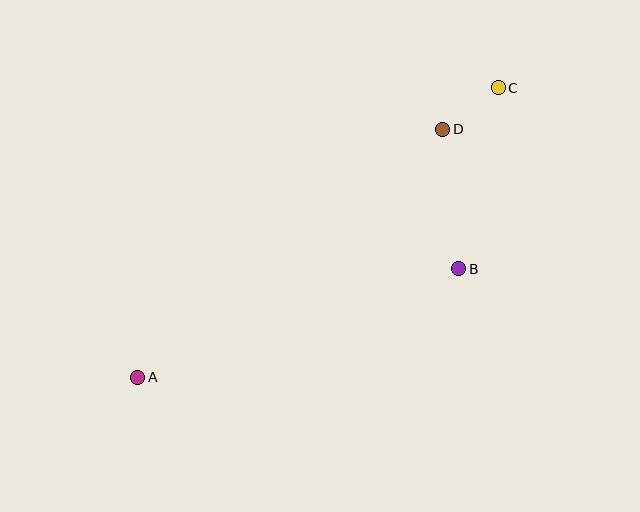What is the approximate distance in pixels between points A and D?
The distance between A and D is approximately 393 pixels.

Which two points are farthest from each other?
Points A and C are farthest from each other.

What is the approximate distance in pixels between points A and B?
The distance between A and B is approximately 339 pixels.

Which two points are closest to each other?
Points C and D are closest to each other.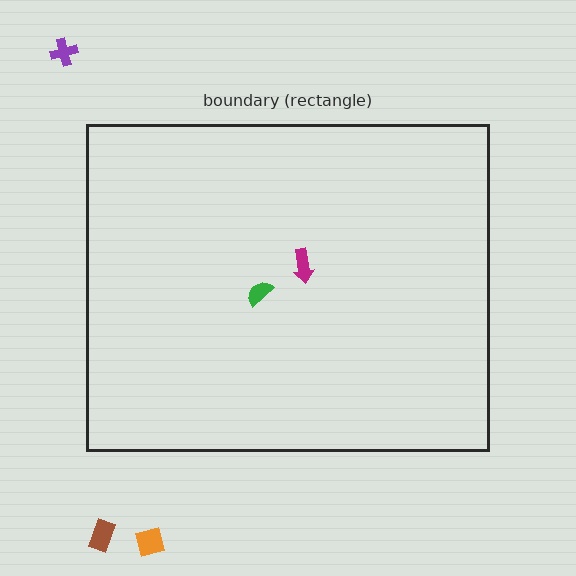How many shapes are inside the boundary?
2 inside, 3 outside.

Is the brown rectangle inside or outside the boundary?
Outside.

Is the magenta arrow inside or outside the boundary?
Inside.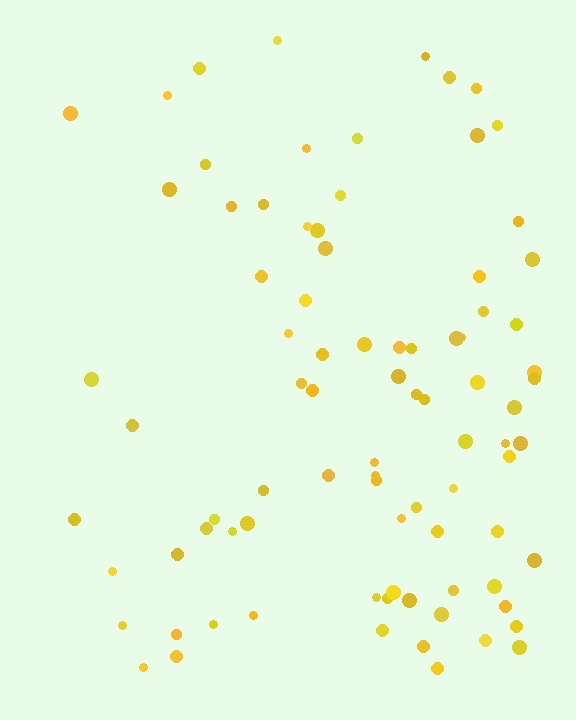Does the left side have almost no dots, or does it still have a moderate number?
Still a moderate number, just noticeably fewer than the right.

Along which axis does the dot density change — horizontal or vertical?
Horizontal.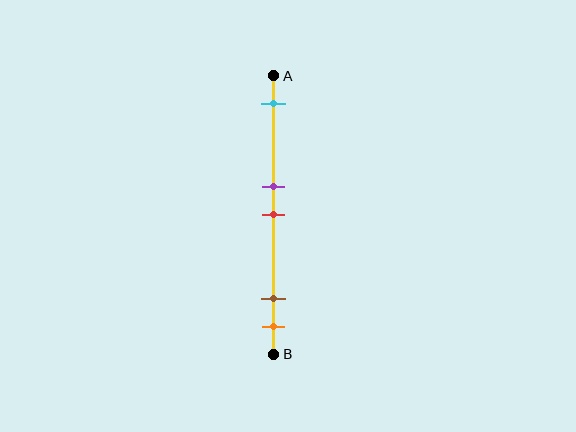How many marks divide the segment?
There are 5 marks dividing the segment.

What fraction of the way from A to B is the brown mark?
The brown mark is approximately 80% (0.8) of the way from A to B.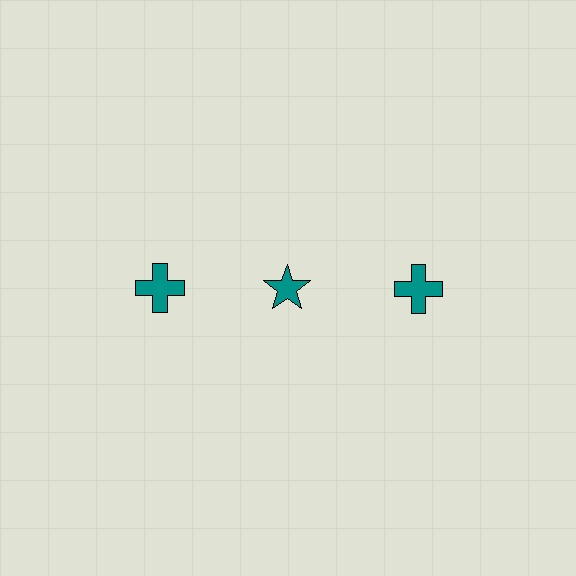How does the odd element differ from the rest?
It has a different shape: star instead of cross.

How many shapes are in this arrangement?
There are 3 shapes arranged in a grid pattern.